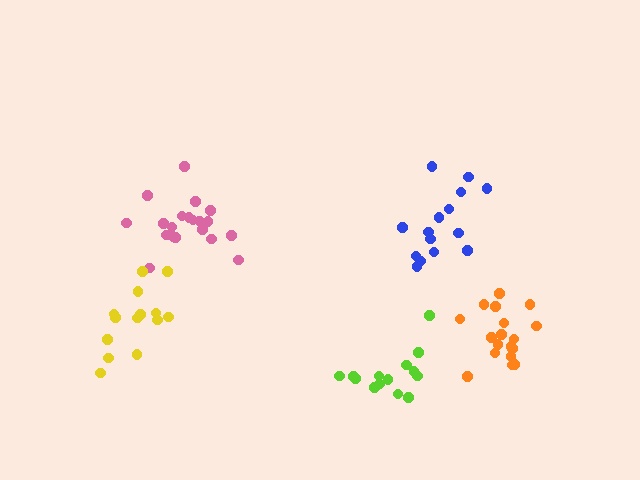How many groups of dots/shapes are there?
There are 5 groups.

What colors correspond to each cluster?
The clusters are colored: pink, blue, orange, lime, yellow.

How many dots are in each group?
Group 1: 20 dots, Group 2: 15 dots, Group 3: 18 dots, Group 4: 14 dots, Group 5: 14 dots (81 total).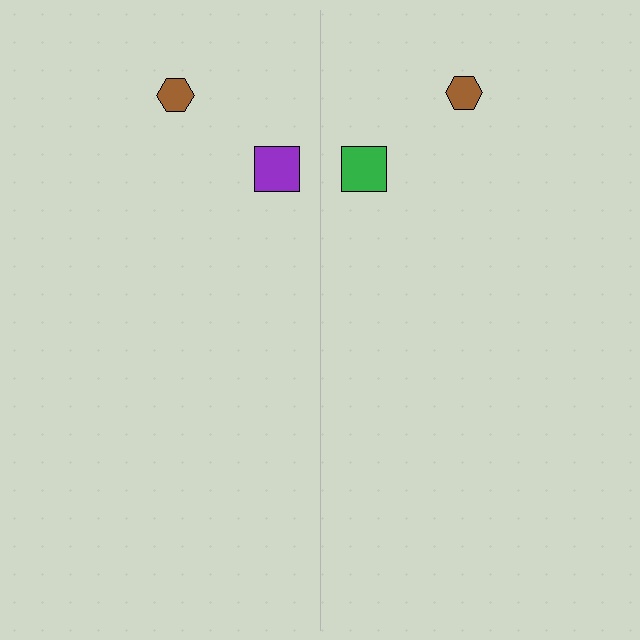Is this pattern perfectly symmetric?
No, the pattern is not perfectly symmetric. The green square on the right side breaks the symmetry — its mirror counterpart is purple.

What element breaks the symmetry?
The green square on the right side breaks the symmetry — its mirror counterpart is purple.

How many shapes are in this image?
There are 4 shapes in this image.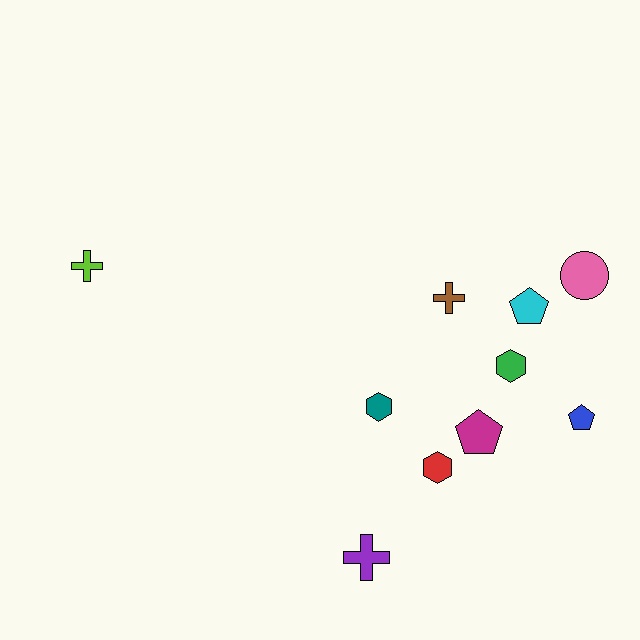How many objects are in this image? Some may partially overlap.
There are 10 objects.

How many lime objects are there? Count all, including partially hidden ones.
There is 1 lime object.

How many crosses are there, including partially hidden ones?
There are 3 crosses.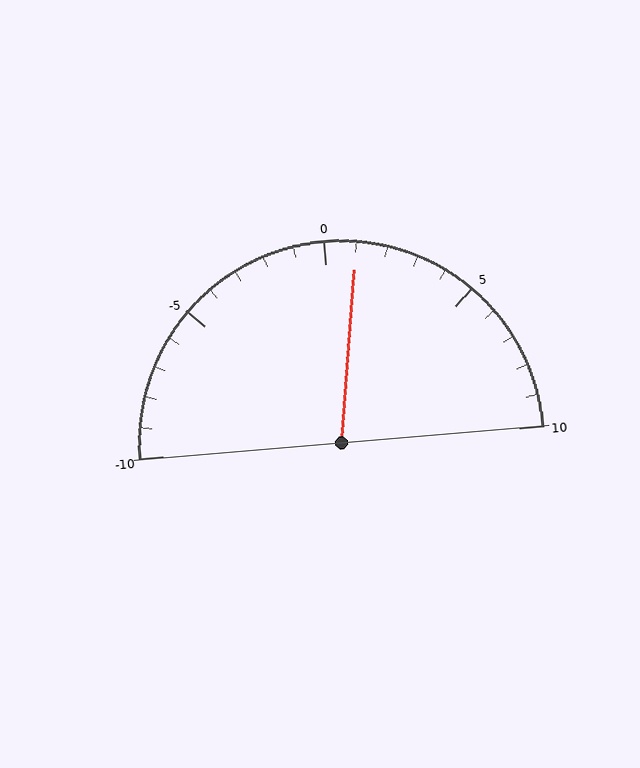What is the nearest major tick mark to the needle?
The nearest major tick mark is 0.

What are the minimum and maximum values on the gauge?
The gauge ranges from -10 to 10.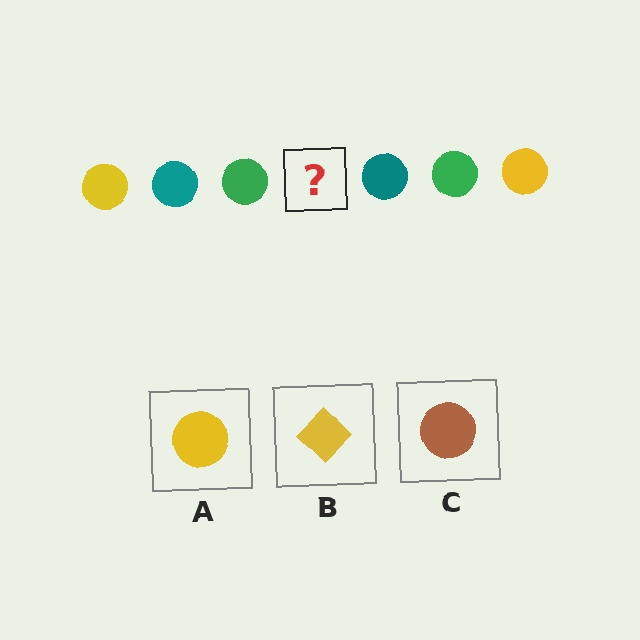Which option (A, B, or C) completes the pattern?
A.